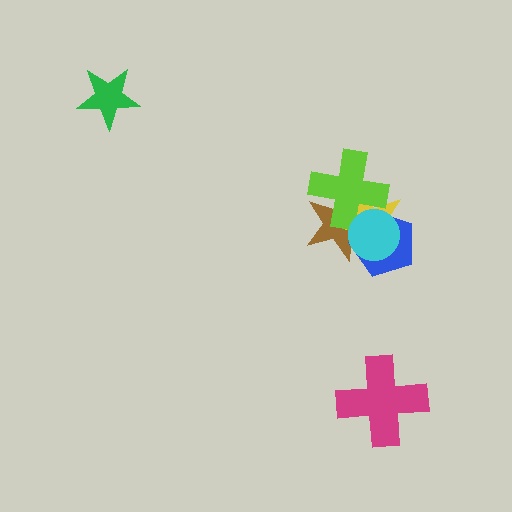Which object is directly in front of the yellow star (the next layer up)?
The blue pentagon is directly in front of the yellow star.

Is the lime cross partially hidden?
Yes, it is partially covered by another shape.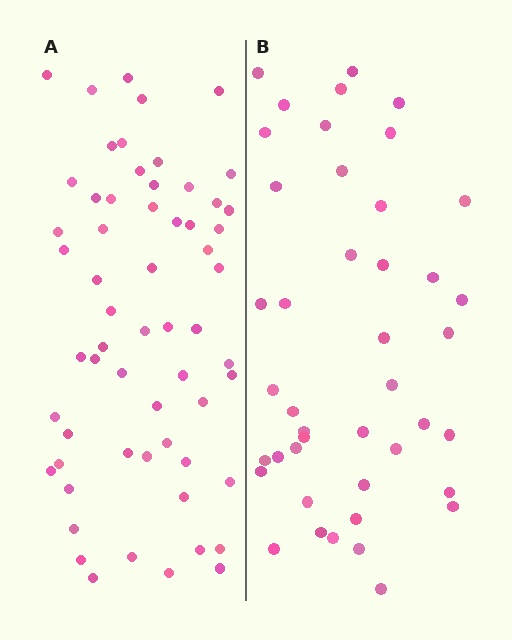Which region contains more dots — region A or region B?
Region A (the left region) has more dots.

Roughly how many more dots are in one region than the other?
Region A has approximately 15 more dots than region B.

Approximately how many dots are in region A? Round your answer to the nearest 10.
About 60 dots.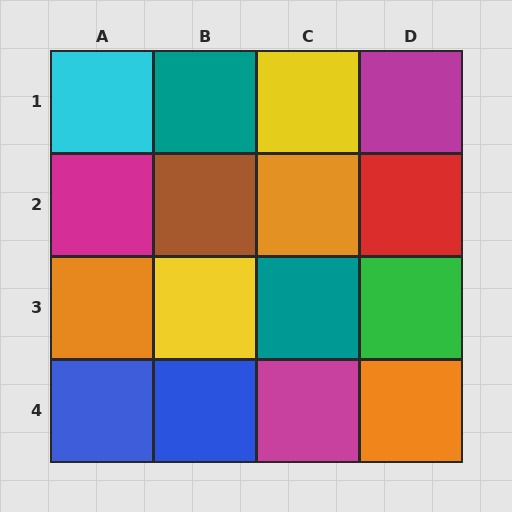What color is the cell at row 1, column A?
Cyan.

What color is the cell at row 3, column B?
Yellow.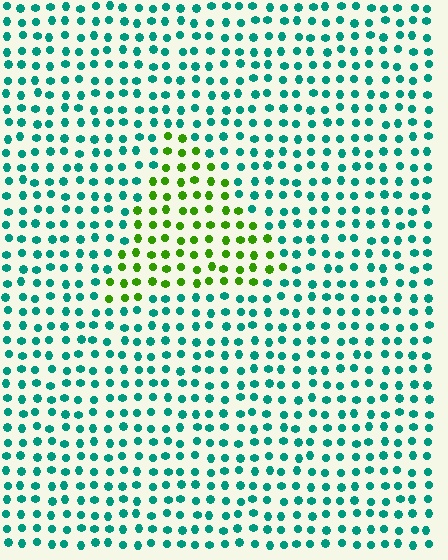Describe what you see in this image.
The image is filled with small teal elements in a uniform arrangement. A triangle-shaped region is visible where the elements are tinted to a slightly different hue, forming a subtle color boundary.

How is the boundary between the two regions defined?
The boundary is defined purely by a slight shift in hue (about 68 degrees). Spacing, size, and orientation are identical on both sides.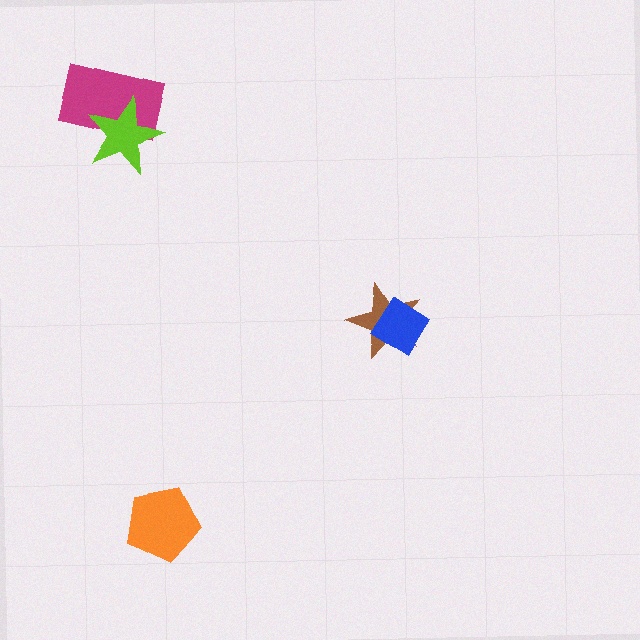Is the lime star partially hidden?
No, no other shape covers it.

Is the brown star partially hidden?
Yes, it is partially covered by another shape.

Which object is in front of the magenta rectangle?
The lime star is in front of the magenta rectangle.